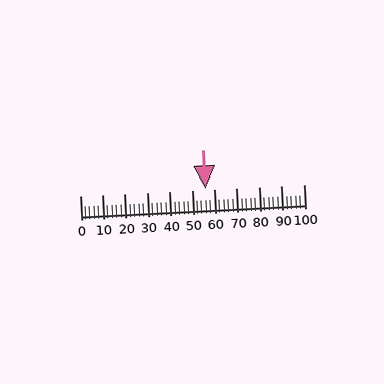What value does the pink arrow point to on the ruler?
The pink arrow points to approximately 56.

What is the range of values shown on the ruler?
The ruler shows values from 0 to 100.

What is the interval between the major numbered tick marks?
The major tick marks are spaced 10 units apart.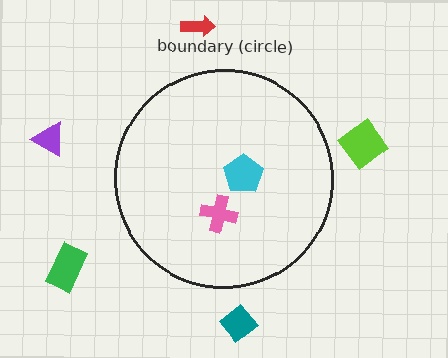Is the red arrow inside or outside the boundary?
Outside.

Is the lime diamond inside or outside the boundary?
Outside.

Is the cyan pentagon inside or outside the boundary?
Inside.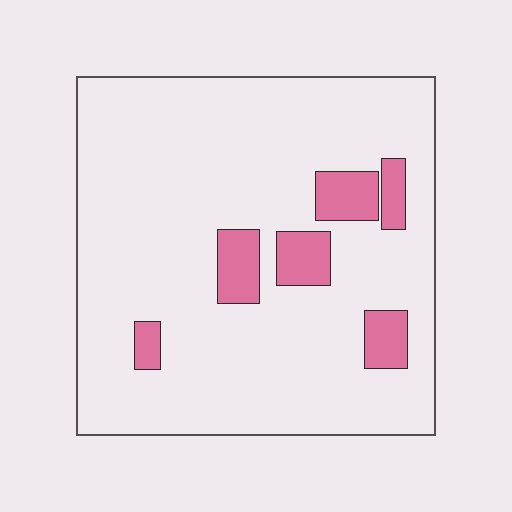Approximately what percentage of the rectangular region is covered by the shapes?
Approximately 10%.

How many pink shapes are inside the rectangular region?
6.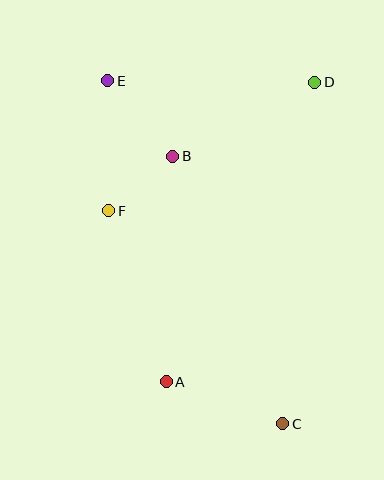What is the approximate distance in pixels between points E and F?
The distance between E and F is approximately 130 pixels.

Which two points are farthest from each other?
Points C and E are farthest from each other.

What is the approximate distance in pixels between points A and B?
The distance between A and B is approximately 226 pixels.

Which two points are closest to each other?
Points B and F are closest to each other.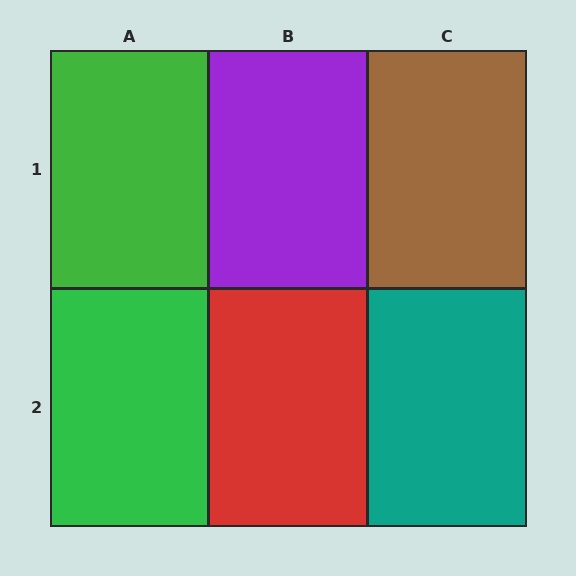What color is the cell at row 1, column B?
Purple.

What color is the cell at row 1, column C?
Brown.